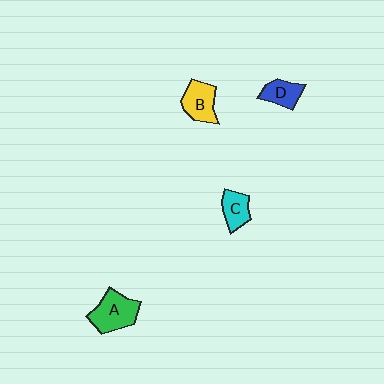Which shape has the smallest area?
Shape C (cyan).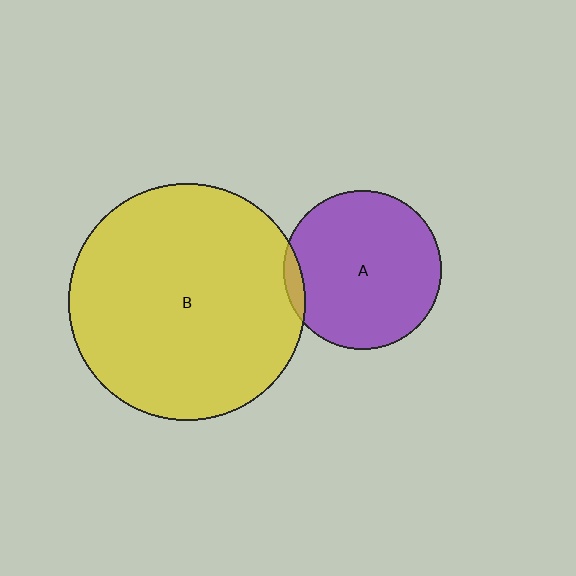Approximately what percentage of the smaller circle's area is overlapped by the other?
Approximately 5%.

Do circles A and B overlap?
Yes.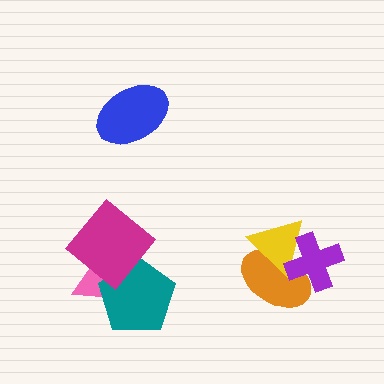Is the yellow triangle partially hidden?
Yes, it is partially covered by another shape.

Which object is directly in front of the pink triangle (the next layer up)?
The teal pentagon is directly in front of the pink triangle.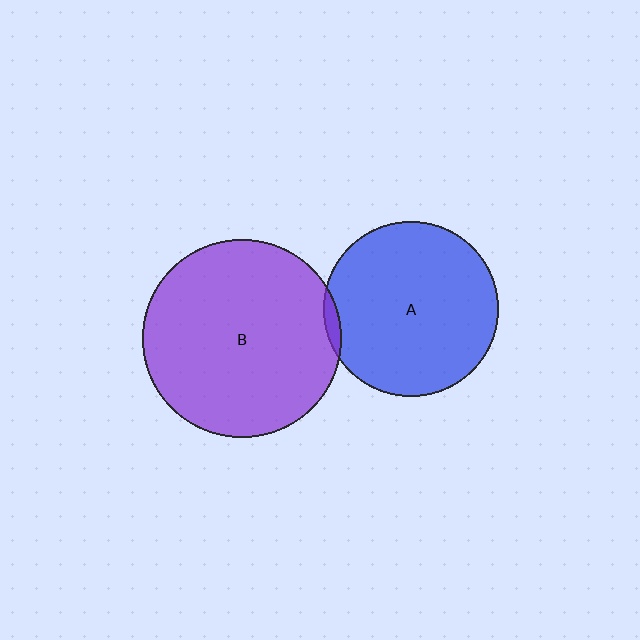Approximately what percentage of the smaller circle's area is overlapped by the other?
Approximately 5%.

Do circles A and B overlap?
Yes.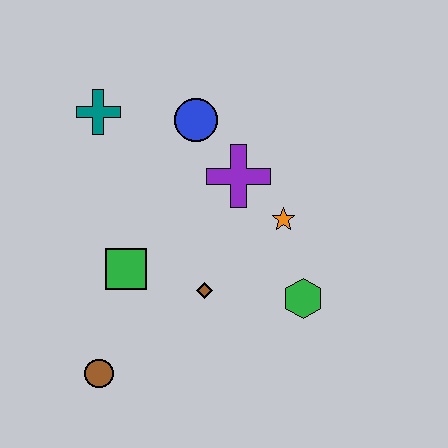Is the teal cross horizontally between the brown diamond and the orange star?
No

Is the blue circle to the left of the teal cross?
No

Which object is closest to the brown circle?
The green square is closest to the brown circle.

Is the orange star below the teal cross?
Yes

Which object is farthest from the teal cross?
The green hexagon is farthest from the teal cross.